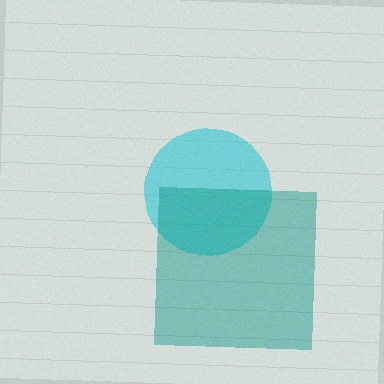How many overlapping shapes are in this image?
There are 2 overlapping shapes in the image.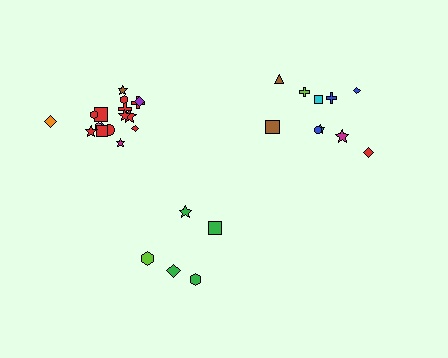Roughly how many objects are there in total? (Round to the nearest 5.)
Roughly 35 objects in total.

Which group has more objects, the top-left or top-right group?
The top-left group.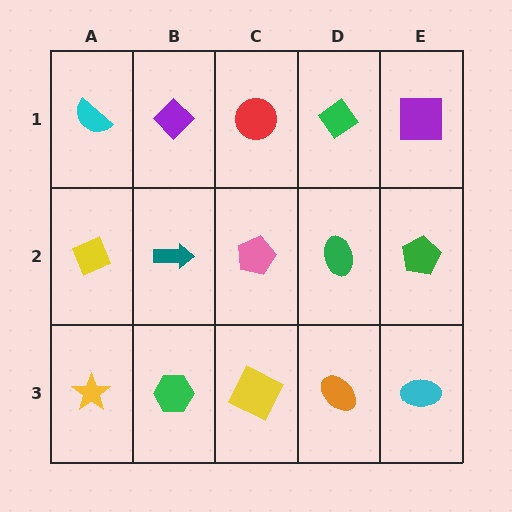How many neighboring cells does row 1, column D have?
3.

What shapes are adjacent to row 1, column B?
A teal arrow (row 2, column B), a cyan semicircle (row 1, column A), a red circle (row 1, column C).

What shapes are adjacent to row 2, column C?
A red circle (row 1, column C), a yellow square (row 3, column C), a teal arrow (row 2, column B), a green ellipse (row 2, column D).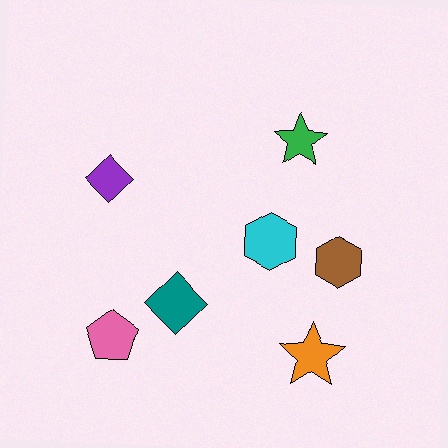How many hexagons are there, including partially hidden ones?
There are 2 hexagons.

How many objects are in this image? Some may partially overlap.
There are 7 objects.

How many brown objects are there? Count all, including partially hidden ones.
There is 1 brown object.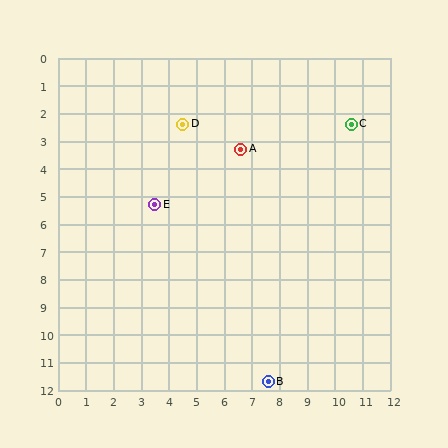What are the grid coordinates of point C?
Point C is at approximately (10.6, 2.4).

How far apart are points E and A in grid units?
Points E and A are about 3.7 grid units apart.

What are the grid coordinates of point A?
Point A is at approximately (6.6, 3.3).